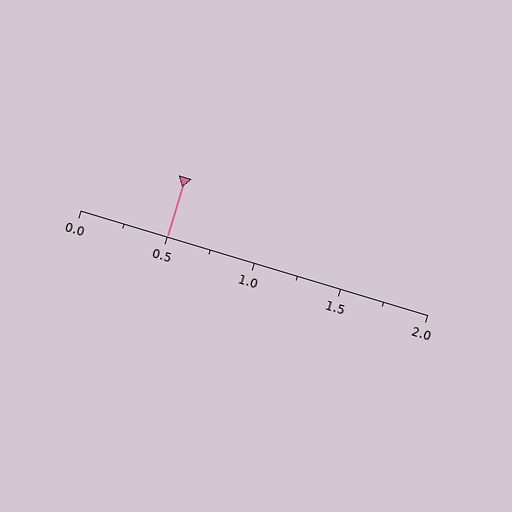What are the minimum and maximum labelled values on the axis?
The axis runs from 0.0 to 2.0.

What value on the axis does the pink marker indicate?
The marker indicates approximately 0.5.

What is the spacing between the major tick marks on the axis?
The major ticks are spaced 0.5 apart.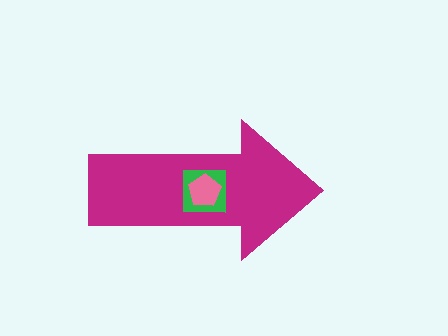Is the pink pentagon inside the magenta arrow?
Yes.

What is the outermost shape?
The magenta arrow.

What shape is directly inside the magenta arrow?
The green square.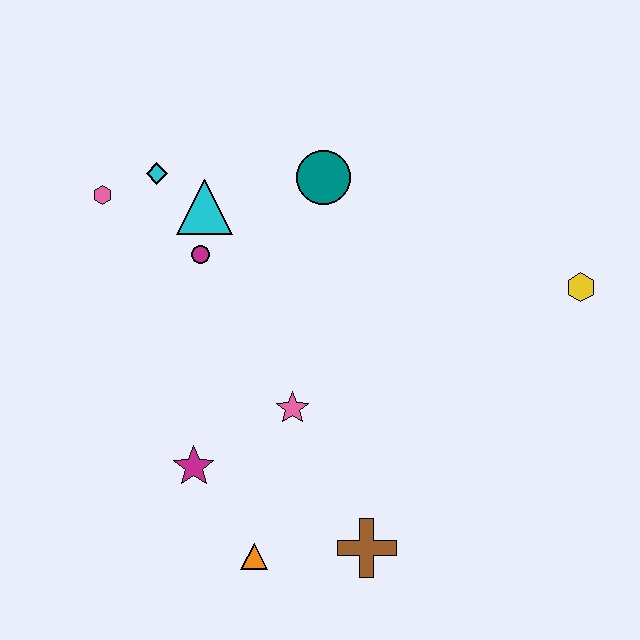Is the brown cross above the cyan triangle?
No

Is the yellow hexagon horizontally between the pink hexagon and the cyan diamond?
No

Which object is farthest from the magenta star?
The yellow hexagon is farthest from the magenta star.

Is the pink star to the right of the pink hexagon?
Yes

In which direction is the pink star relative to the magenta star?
The pink star is to the right of the magenta star.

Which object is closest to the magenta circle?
The cyan triangle is closest to the magenta circle.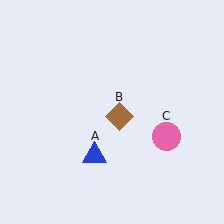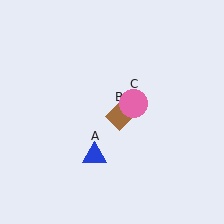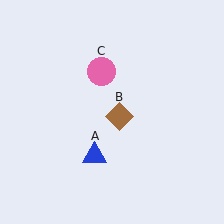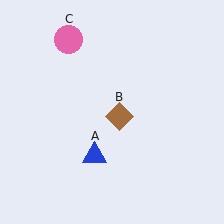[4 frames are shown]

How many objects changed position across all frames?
1 object changed position: pink circle (object C).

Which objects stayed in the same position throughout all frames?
Blue triangle (object A) and brown diamond (object B) remained stationary.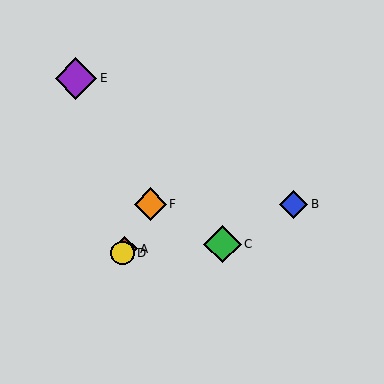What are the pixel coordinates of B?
Object B is at (294, 204).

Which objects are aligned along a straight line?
Objects A, D, F are aligned along a straight line.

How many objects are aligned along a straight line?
3 objects (A, D, F) are aligned along a straight line.